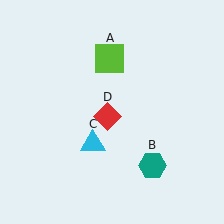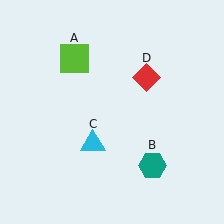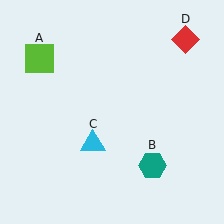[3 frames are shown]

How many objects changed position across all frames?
2 objects changed position: lime square (object A), red diamond (object D).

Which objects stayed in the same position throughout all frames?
Teal hexagon (object B) and cyan triangle (object C) remained stationary.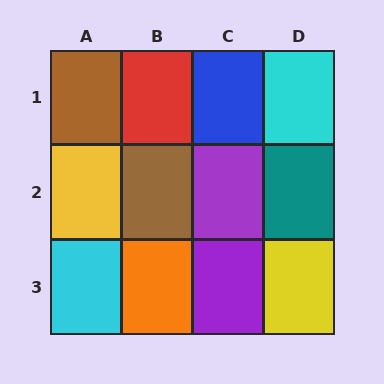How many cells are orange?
1 cell is orange.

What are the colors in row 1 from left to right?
Brown, red, blue, cyan.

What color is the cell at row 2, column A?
Yellow.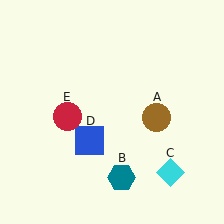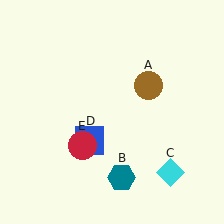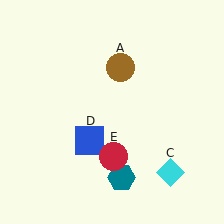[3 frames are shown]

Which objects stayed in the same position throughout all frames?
Teal hexagon (object B) and cyan diamond (object C) and blue square (object D) remained stationary.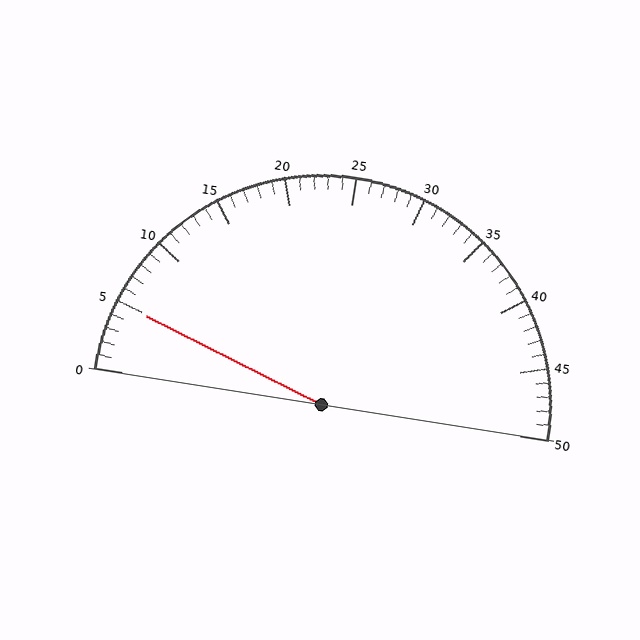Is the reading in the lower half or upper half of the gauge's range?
The reading is in the lower half of the range (0 to 50).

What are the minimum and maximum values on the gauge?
The gauge ranges from 0 to 50.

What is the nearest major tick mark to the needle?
The nearest major tick mark is 5.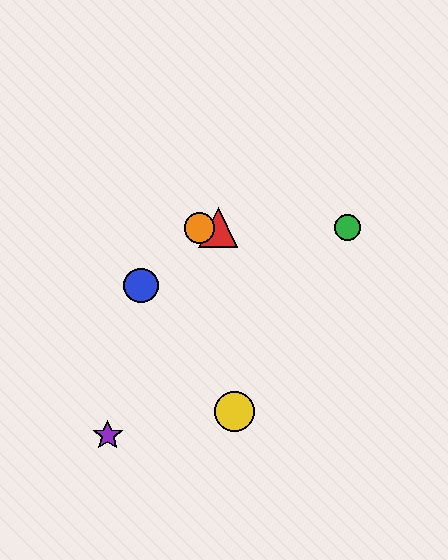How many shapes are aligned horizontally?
3 shapes (the red triangle, the green circle, the orange circle) are aligned horizontally.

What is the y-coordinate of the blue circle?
The blue circle is at y≈286.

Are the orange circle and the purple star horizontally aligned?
No, the orange circle is at y≈228 and the purple star is at y≈436.